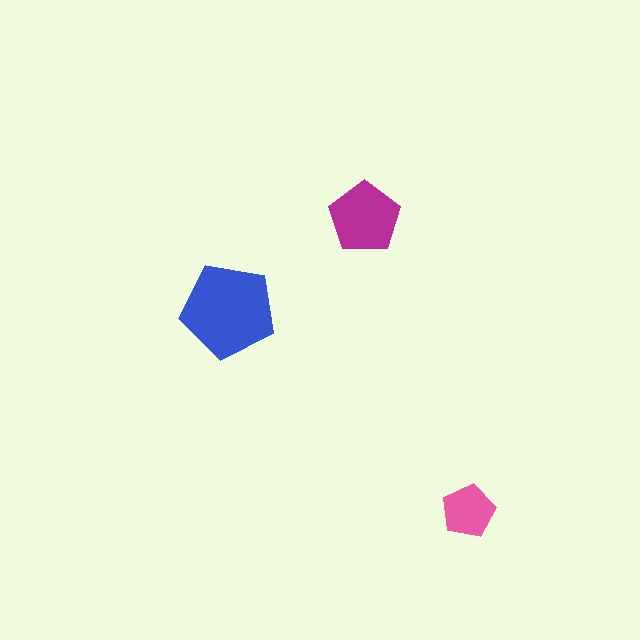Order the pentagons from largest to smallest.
the blue one, the magenta one, the pink one.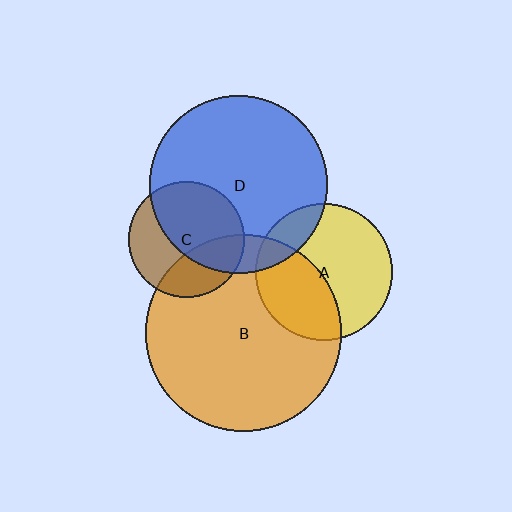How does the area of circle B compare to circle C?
Approximately 2.9 times.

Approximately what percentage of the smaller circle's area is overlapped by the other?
Approximately 40%.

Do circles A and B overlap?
Yes.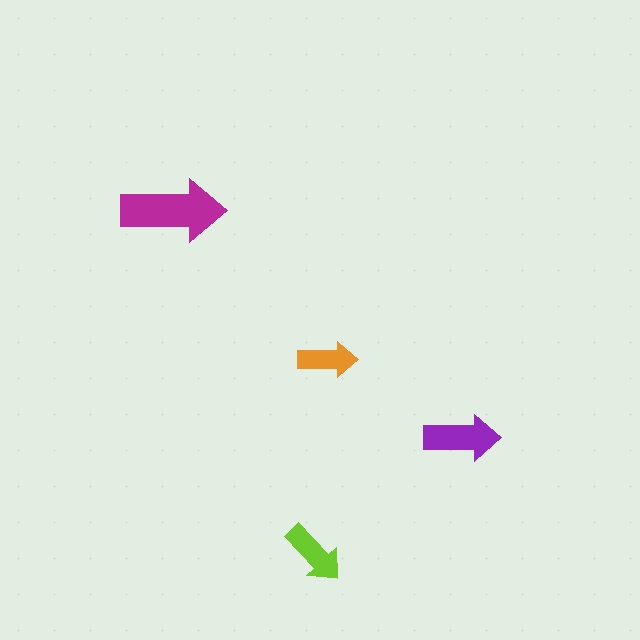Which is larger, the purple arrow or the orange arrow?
The purple one.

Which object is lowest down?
The lime arrow is bottommost.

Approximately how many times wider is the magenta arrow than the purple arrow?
About 1.5 times wider.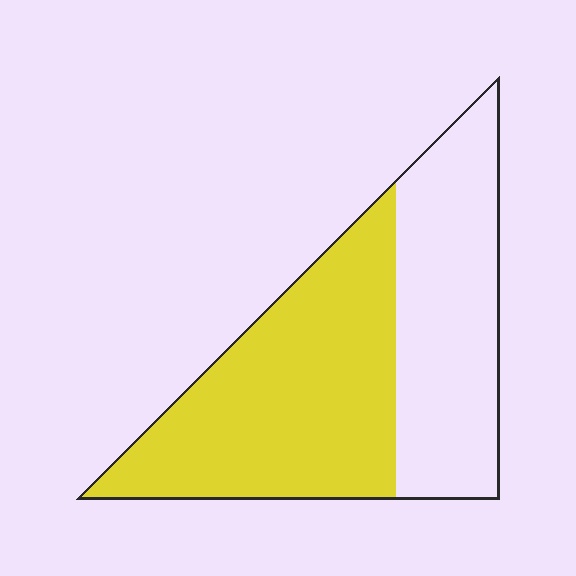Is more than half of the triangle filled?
Yes.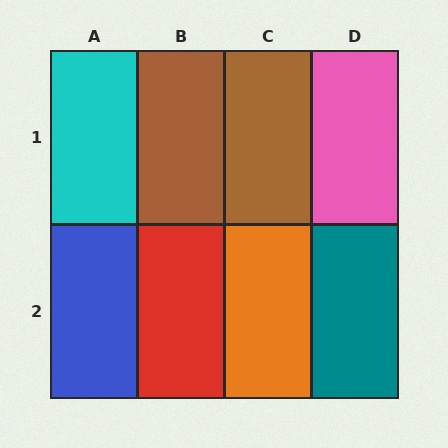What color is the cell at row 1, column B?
Brown.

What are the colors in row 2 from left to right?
Blue, red, orange, teal.